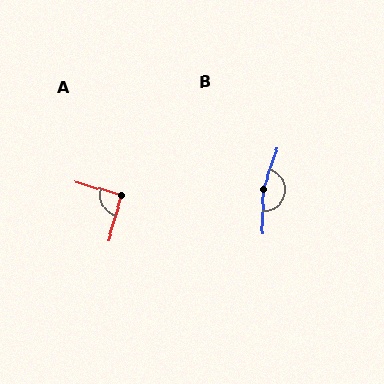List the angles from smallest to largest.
A (90°), B (163°).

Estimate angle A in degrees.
Approximately 90 degrees.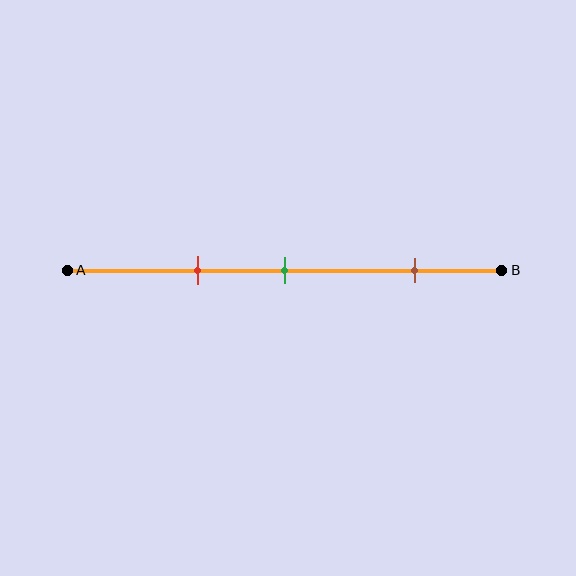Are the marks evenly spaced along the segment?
No, the marks are not evenly spaced.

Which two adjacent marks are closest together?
The red and green marks are the closest adjacent pair.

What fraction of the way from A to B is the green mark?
The green mark is approximately 50% (0.5) of the way from A to B.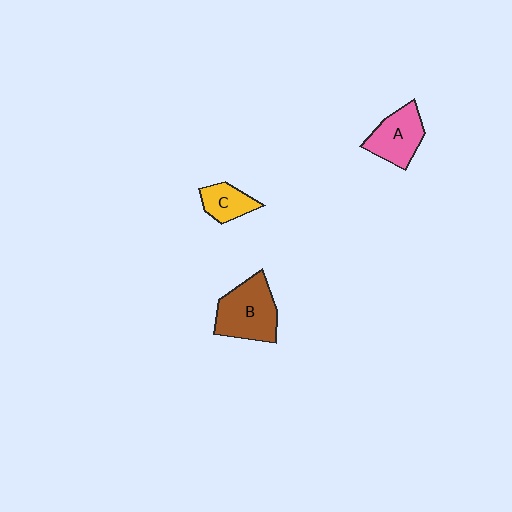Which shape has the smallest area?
Shape C (yellow).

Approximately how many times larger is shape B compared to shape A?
Approximately 1.3 times.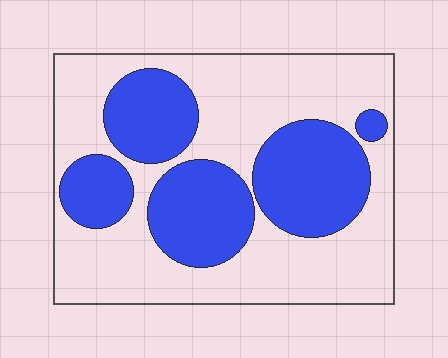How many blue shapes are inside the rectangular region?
5.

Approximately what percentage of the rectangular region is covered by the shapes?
Approximately 40%.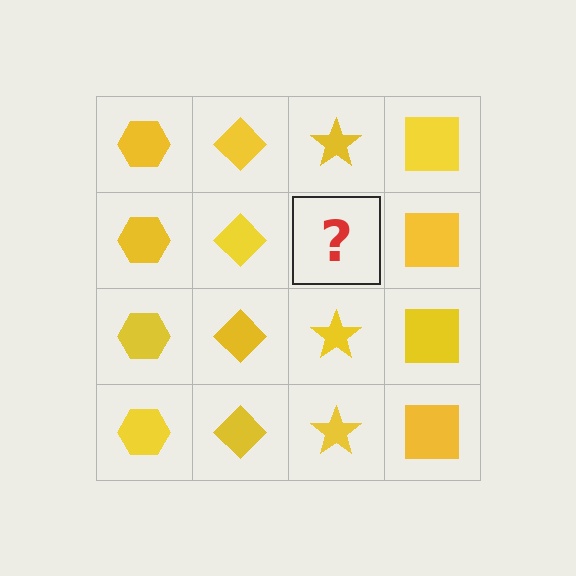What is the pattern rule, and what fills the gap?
The rule is that each column has a consistent shape. The gap should be filled with a yellow star.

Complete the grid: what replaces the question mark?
The question mark should be replaced with a yellow star.